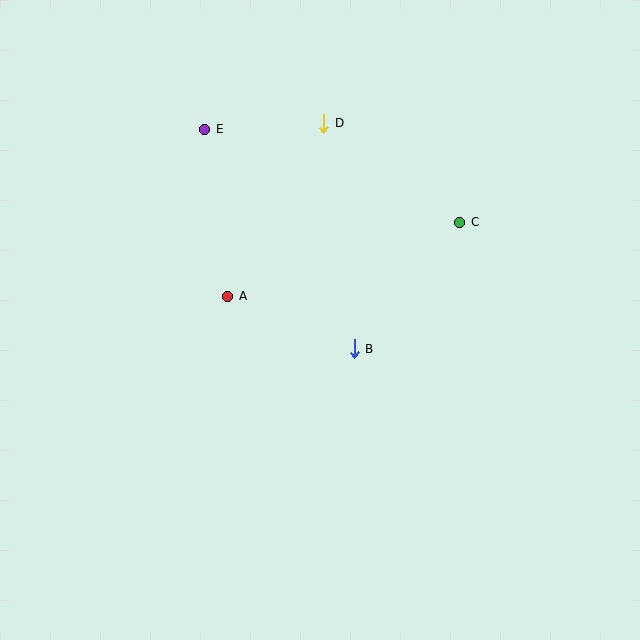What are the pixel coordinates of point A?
Point A is at (228, 296).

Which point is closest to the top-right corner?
Point C is closest to the top-right corner.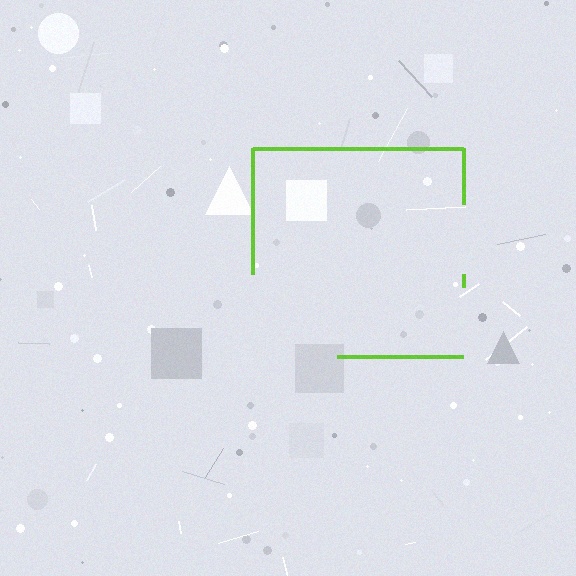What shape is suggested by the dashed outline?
The dashed outline suggests a square.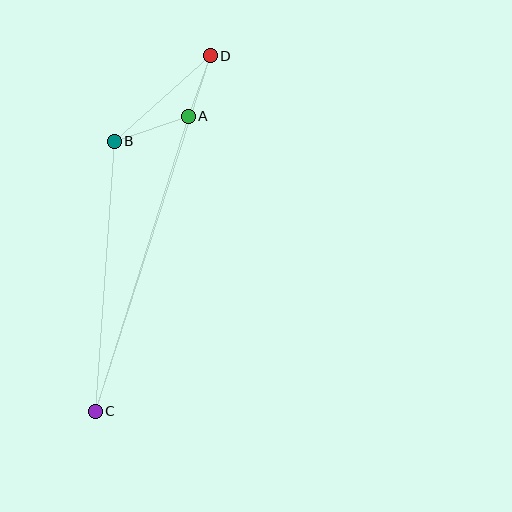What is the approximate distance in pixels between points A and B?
The distance between A and B is approximately 78 pixels.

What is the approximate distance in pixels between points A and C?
The distance between A and C is approximately 309 pixels.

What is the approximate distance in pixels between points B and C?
The distance between B and C is approximately 270 pixels.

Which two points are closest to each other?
Points A and D are closest to each other.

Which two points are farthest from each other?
Points C and D are farthest from each other.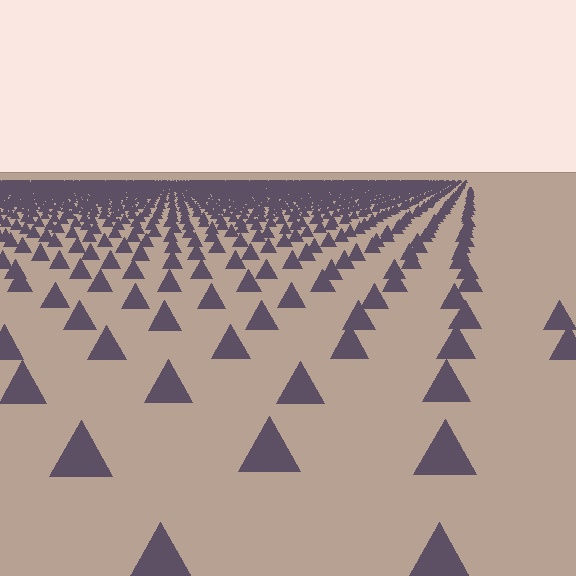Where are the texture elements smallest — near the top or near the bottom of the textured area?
Near the top.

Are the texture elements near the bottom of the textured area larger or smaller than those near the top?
Larger. Near the bottom, elements are closer to the viewer and appear at a bigger on-screen size.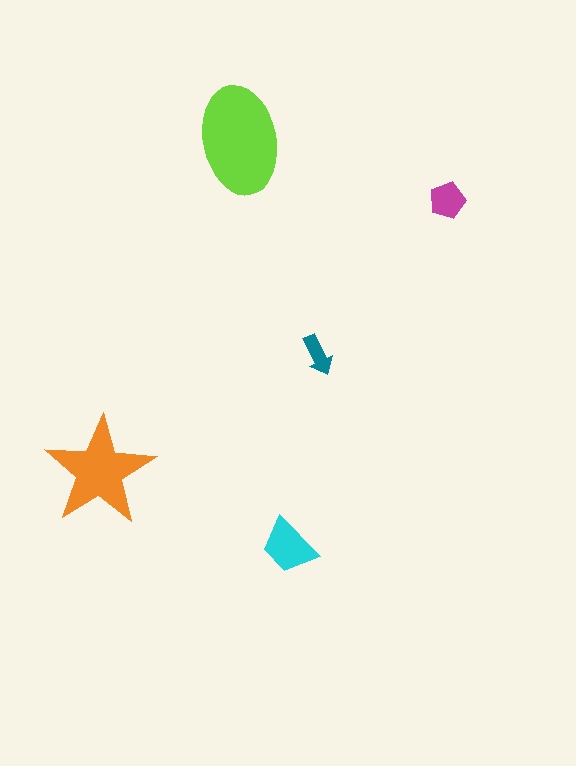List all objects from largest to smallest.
The lime ellipse, the orange star, the cyan trapezoid, the magenta pentagon, the teal arrow.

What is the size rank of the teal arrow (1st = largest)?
5th.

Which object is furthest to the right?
The magenta pentagon is rightmost.